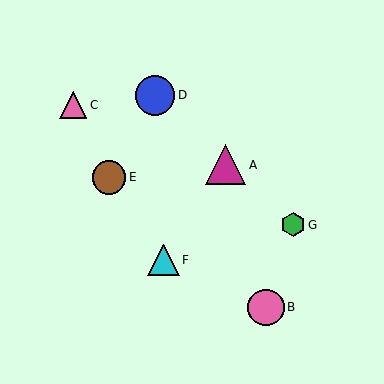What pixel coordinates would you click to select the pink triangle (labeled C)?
Click at (73, 105) to select the pink triangle C.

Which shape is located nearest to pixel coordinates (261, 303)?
The pink circle (labeled B) at (266, 307) is nearest to that location.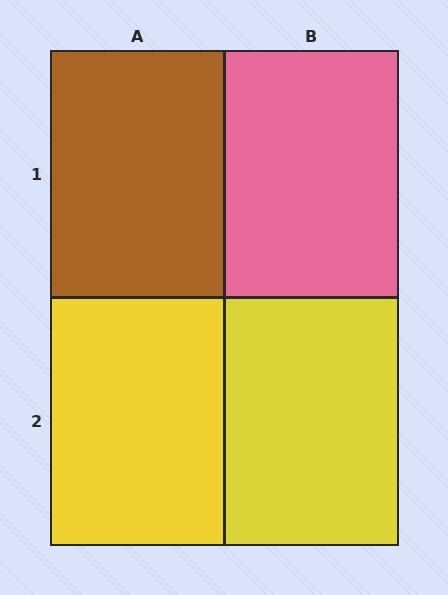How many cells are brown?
1 cell is brown.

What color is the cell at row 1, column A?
Brown.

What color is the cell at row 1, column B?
Pink.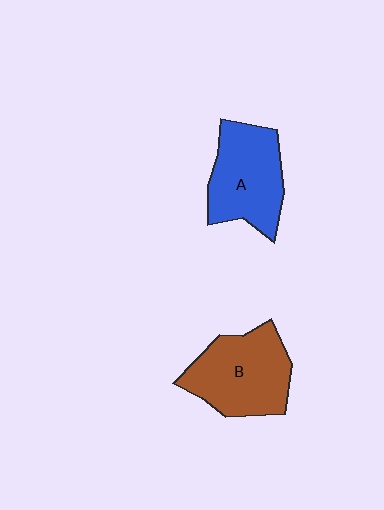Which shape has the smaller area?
Shape A (blue).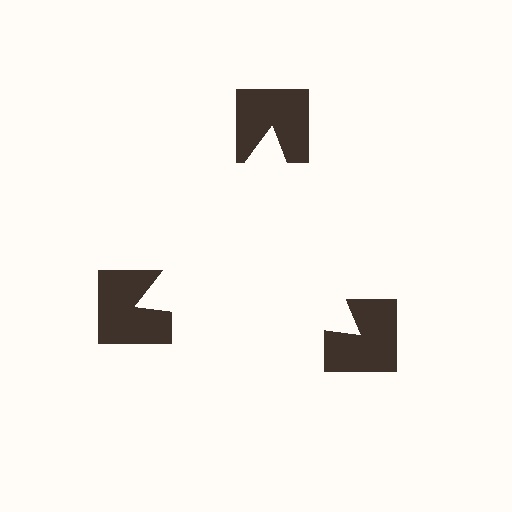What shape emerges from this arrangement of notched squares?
An illusory triangle — its edges are inferred from the aligned wedge cuts in the notched squares, not physically drawn.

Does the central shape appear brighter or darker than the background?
It typically appears slightly brighter than the background, even though no actual brightness change is drawn.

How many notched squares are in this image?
There are 3 — one at each vertex of the illusory triangle.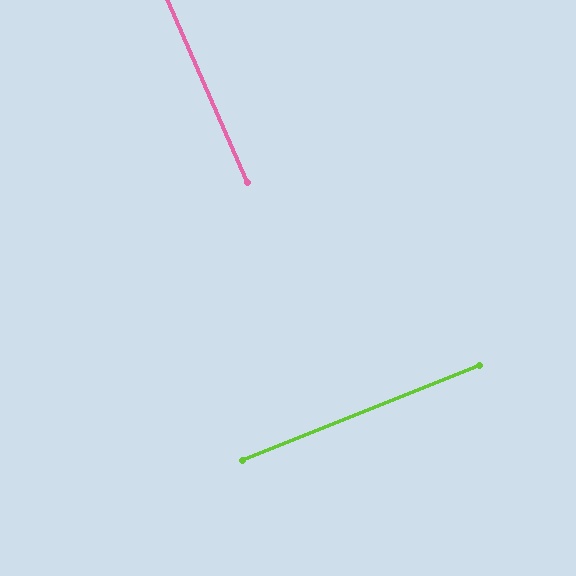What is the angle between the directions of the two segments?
Approximately 88 degrees.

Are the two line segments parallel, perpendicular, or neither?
Perpendicular — they meet at approximately 88°.